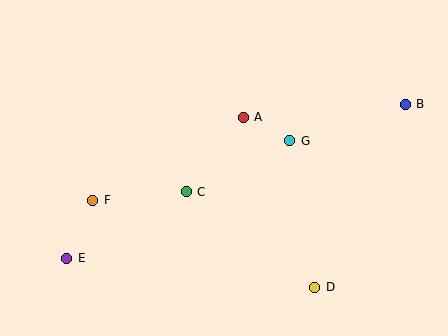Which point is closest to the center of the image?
Point C at (186, 192) is closest to the center.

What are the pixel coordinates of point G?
Point G is at (290, 141).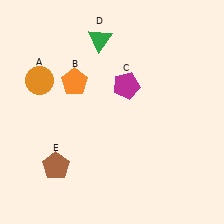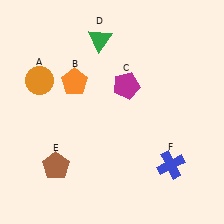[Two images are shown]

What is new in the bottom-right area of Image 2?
A blue cross (F) was added in the bottom-right area of Image 2.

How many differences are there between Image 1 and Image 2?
There is 1 difference between the two images.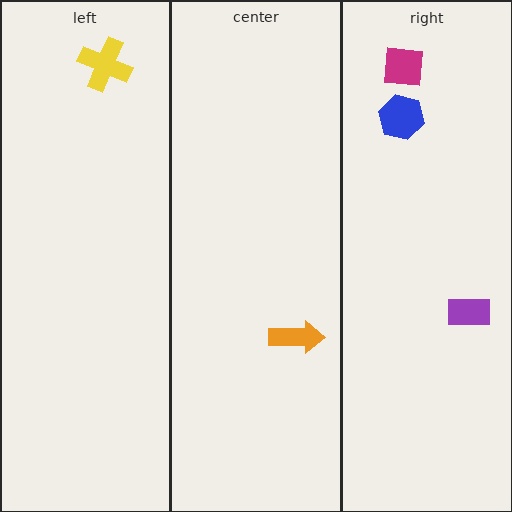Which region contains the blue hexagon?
The right region.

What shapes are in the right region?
The purple rectangle, the blue hexagon, the magenta square.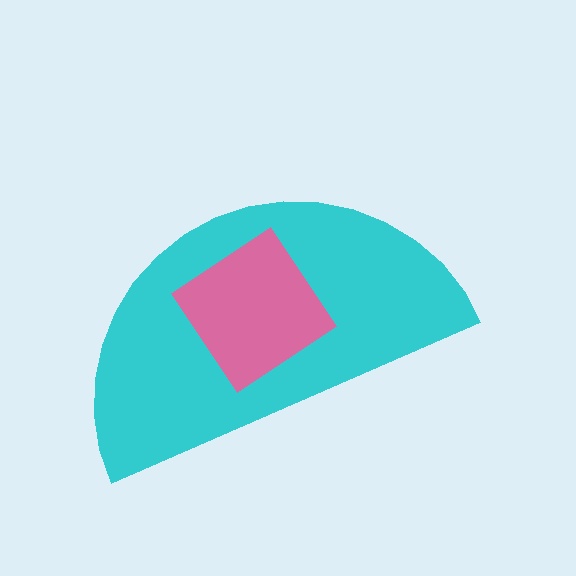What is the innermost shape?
The pink diamond.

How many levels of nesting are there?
2.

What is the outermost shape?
The cyan semicircle.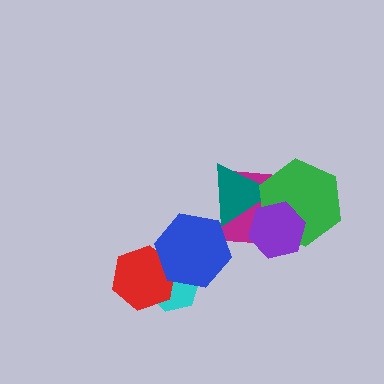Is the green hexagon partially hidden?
Yes, it is partially covered by another shape.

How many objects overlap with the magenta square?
4 objects overlap with the magenta square.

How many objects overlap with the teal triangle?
3 objects overlap with the teal triangle.